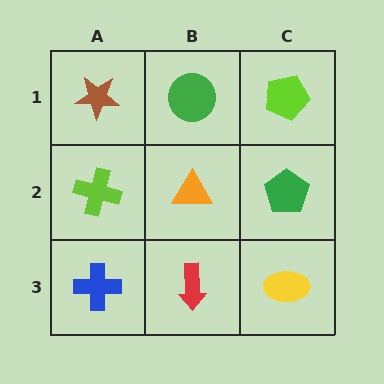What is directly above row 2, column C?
A lime pentagon.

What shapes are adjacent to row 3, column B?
An orange triangle (row 2, column B), a blue cross (row 3, column A), a yellow ellipse (row 3, column C).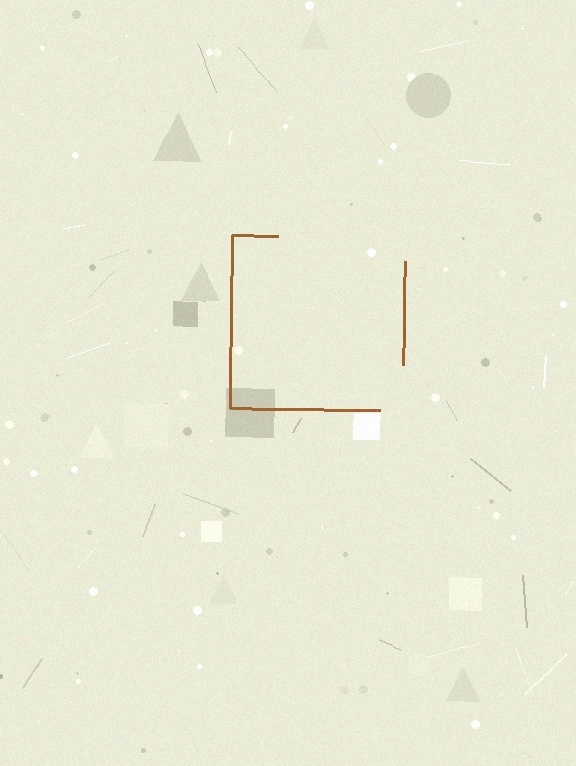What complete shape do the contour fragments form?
The contour fragments form a square.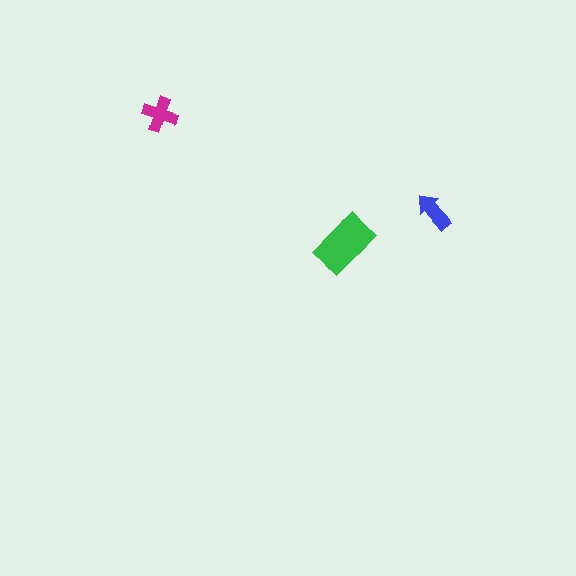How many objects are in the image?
There are 3 objects in the image.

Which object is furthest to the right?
The blue arrow is rightmost.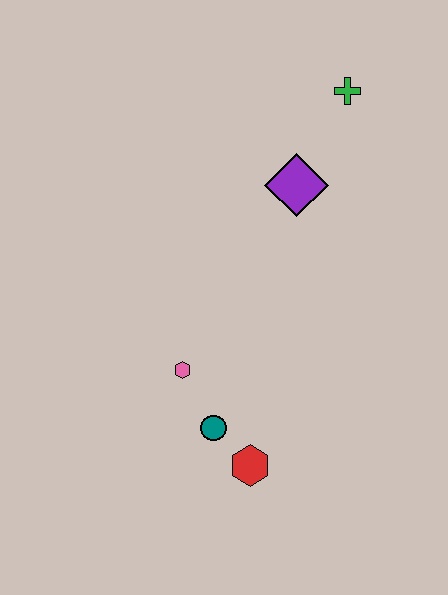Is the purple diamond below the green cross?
Yes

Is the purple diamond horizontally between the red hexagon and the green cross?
Yes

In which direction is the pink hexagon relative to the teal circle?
The pink hexagon is above the teal circle.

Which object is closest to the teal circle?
The red hexagon is closest to the teal circle.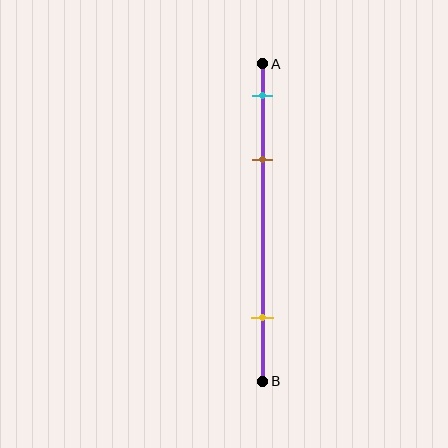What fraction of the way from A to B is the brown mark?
The brown mark is approximately 30% (0.3) of the way from A to B.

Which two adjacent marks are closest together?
The cyan and brown marks are the closest adjacent pair.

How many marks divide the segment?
There are 3 marks dividing the segment.